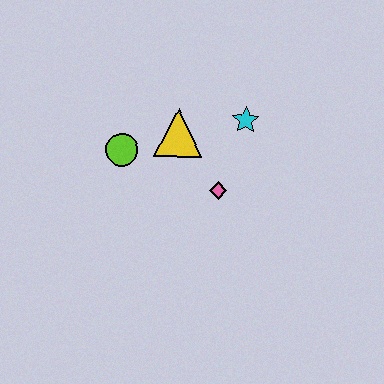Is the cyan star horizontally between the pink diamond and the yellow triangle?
No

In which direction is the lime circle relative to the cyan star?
The lime circle is to the left of the cyan star.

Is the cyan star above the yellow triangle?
Yes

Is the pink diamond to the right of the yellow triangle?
Yes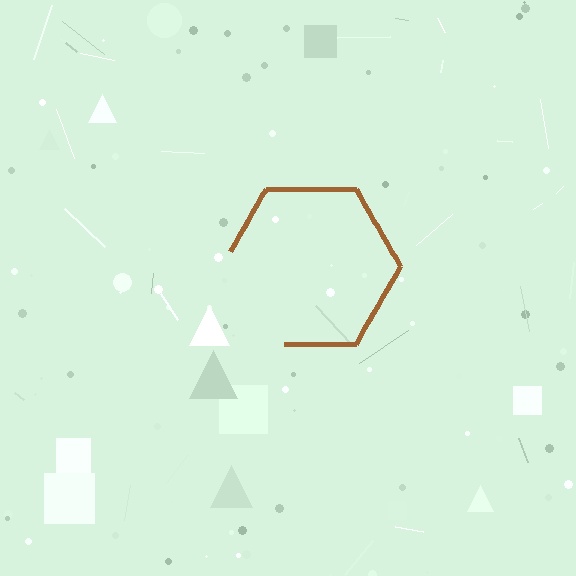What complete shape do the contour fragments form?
The contour fragments form a hexagon.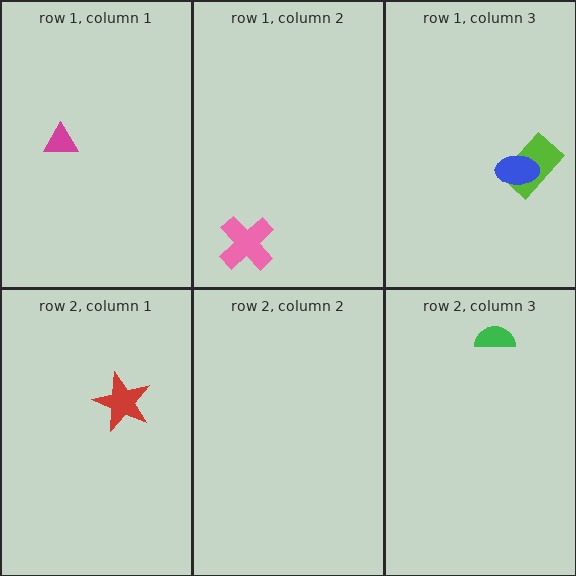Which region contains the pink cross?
The row 1, column 2 region.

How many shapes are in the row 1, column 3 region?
2.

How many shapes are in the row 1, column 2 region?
1.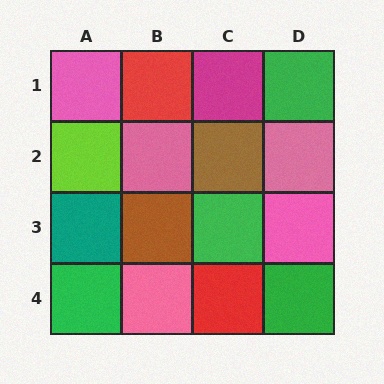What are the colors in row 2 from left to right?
Lime, pink, brown, pink.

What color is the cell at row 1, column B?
Red.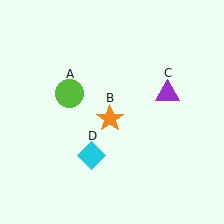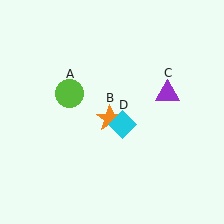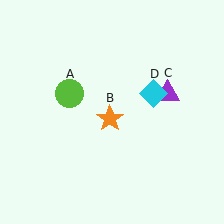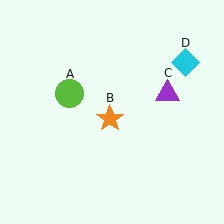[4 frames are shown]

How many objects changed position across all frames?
1 object changed position: cyan diamond (object D).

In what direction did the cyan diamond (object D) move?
The cyan diamond (object D) moved up and to the right.